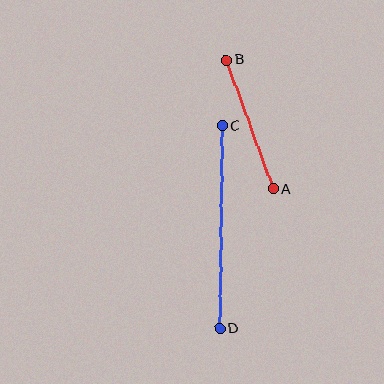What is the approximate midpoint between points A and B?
The midpoint is at approximately (250, 124) pixels.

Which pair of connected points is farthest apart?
Points C and D are farthest apart.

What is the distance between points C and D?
The distance is approximately 202 pixels.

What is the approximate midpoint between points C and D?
The midpoint is at approximately (221, 227) pixels.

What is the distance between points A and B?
The distance is approximately 137 pixels.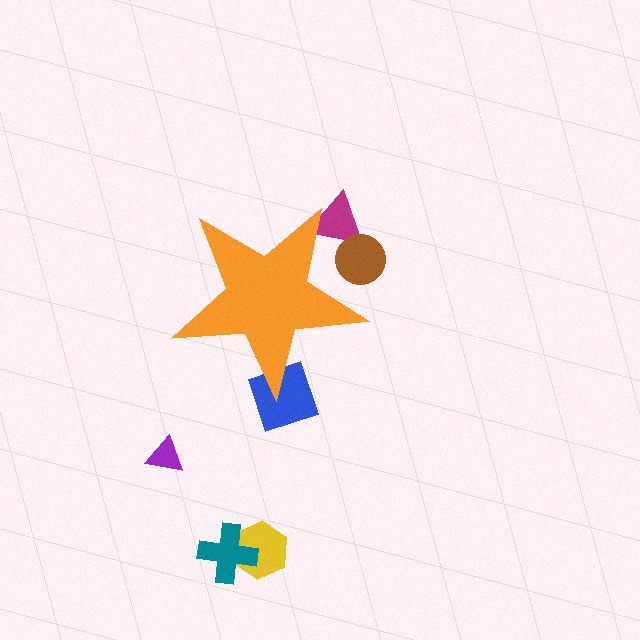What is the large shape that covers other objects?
An orange star.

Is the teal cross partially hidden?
No, the teal cross is fully visible.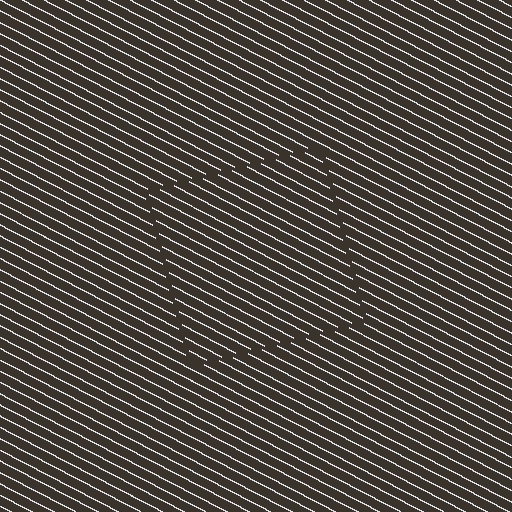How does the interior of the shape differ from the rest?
The interior of the shape contains the same grating, shifted by half a period — the contour is defined by the phase discontinuity where line-ends from the inner and outer gratings abut.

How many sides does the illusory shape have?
4 sides — the line-ends trace a square.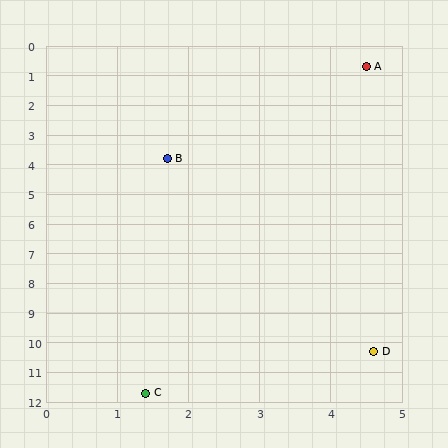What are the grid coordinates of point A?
Point A is at approximately (4.5, 0.7).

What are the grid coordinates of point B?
Point B is at approximately (1.7, 3.8).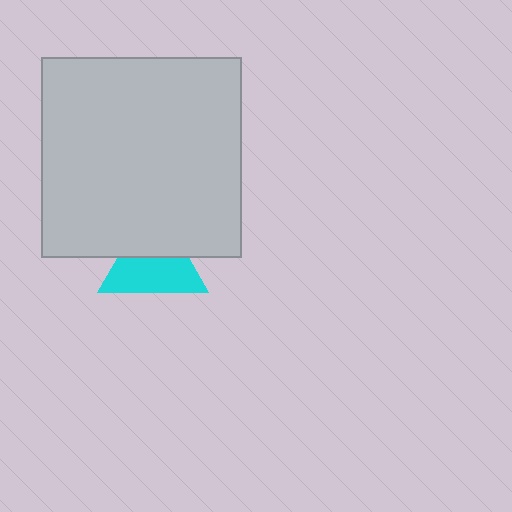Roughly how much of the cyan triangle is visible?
About half of it is visible (roughly 60%).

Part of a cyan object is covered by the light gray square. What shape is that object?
It is a triangle.